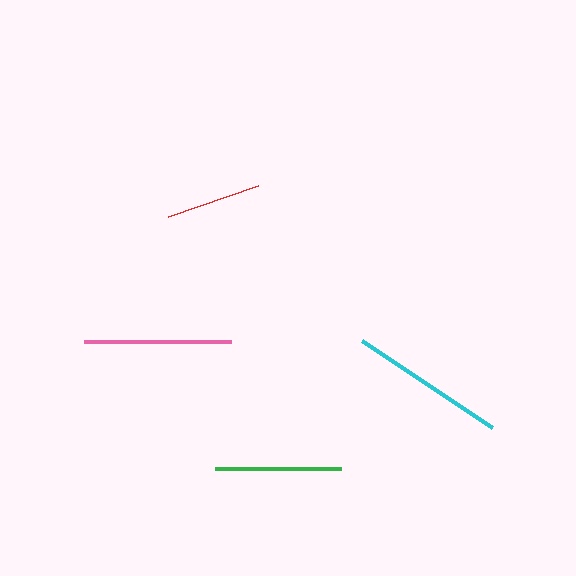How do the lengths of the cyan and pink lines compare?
The cyan and pink lines are approximately the same length.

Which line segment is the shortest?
The red line is the shortest at approximately 96 pixels.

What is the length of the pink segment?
The pink segment is approximately 147 pixels long.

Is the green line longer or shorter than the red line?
The green line is longer than the red line.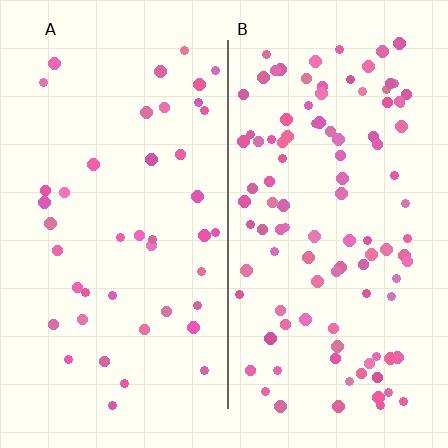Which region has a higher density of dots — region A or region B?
B (the right).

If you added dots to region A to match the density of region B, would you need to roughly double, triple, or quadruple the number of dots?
Approximately double.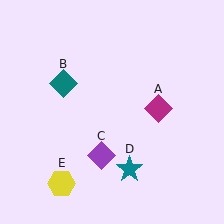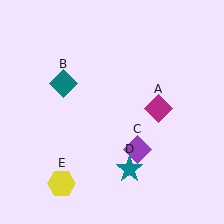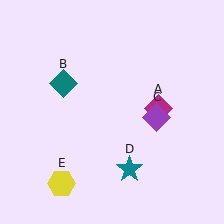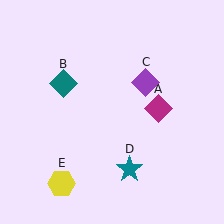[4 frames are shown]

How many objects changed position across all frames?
1 object changed position: purple diamond (object C).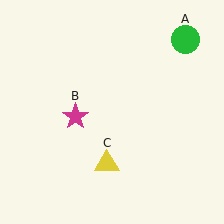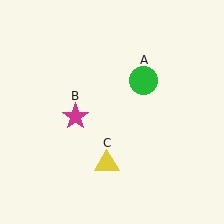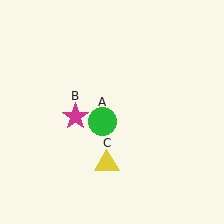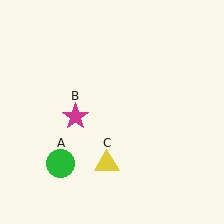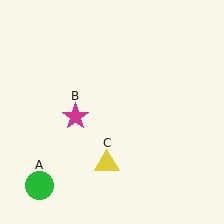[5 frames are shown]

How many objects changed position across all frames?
1 object changed position: green circle (object A).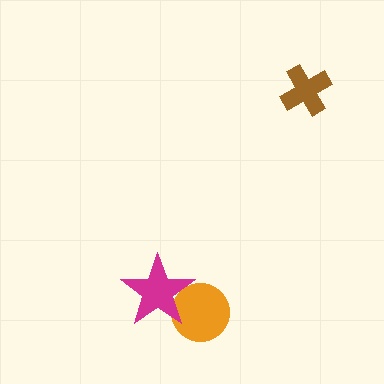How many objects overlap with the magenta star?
1 object overlaps with the magenta star.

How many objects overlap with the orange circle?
1 object overlaps with the orange circle.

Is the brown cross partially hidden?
No, no other shape covers it.